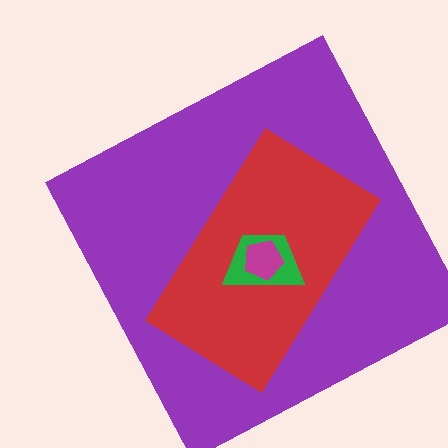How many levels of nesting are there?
4.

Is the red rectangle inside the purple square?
Yes.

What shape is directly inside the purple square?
The red rectangle.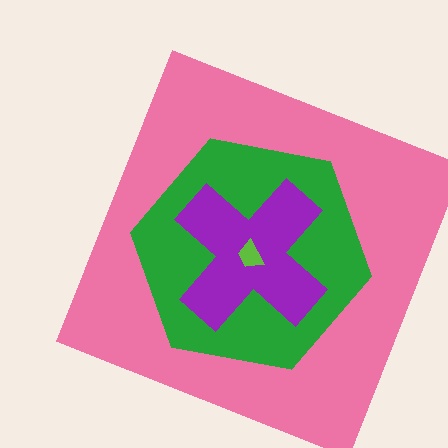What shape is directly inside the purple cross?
The lime trapezoid.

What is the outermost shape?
The pink square.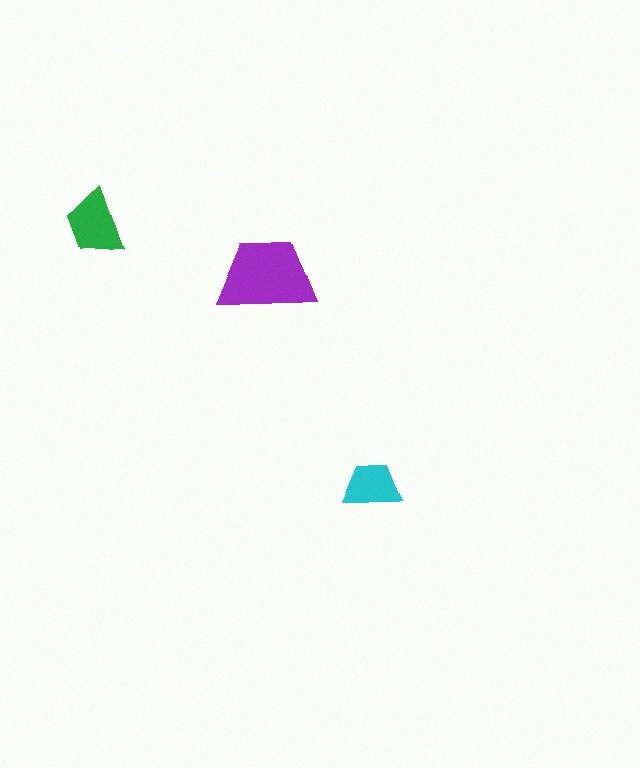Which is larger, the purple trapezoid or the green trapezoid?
The purple one.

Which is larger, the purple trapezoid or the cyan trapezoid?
The purple one.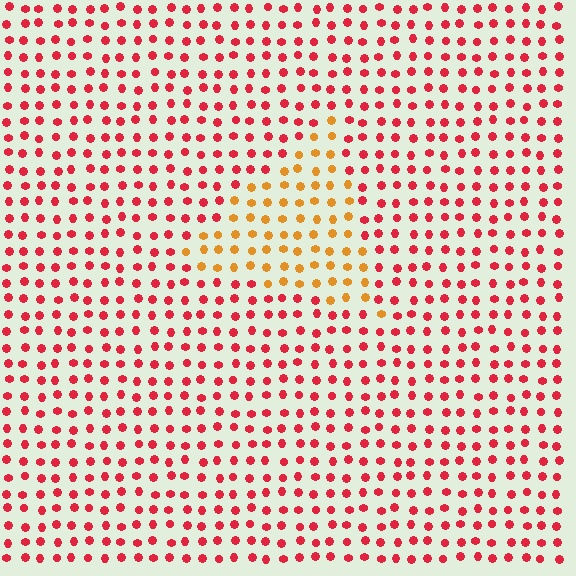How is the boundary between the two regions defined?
The boundary is defined purely by a slight shift in hue (about 43 degrees). Spacing, size, and orientation are identical on both sides.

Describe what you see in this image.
The image is filled with small red elements in a uniform arrangement. A triangle-shaped region is visible where the elements are tinted to a slightly different hue, forming a subtle color boundary.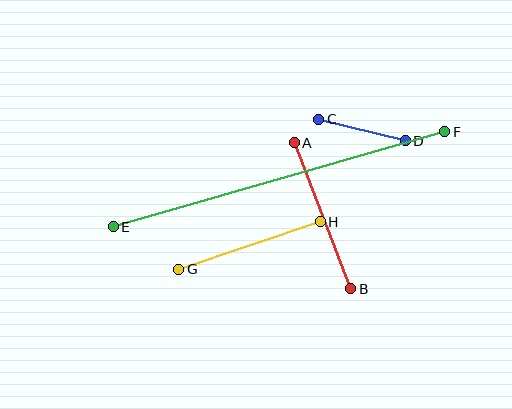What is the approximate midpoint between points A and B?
The midpoint is at approximately (322, 216) pixels.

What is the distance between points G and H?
The distance is approximately 149 pixels.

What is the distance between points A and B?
The distance is approximately 157 pixels.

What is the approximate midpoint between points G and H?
The midpoint is at approximately (249, 245) pixels.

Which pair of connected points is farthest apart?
Points E and F are farthest apart.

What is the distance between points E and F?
The distance is approximately 345 pixels.